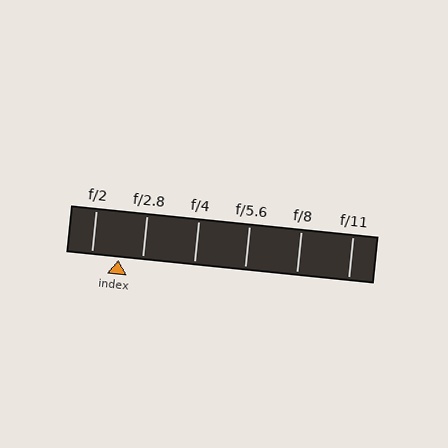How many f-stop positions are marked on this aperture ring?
There are 6 f-stop positions marked.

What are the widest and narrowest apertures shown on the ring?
The widest aperture shown is f/2 and the narrowest is f/11.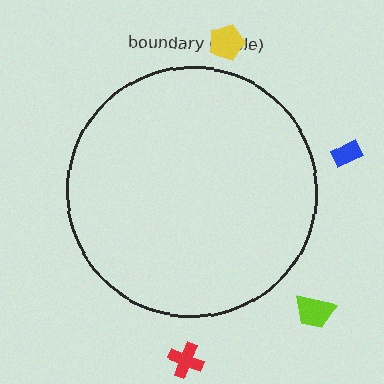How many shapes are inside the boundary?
0 inside, 4 outside.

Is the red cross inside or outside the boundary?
Outside.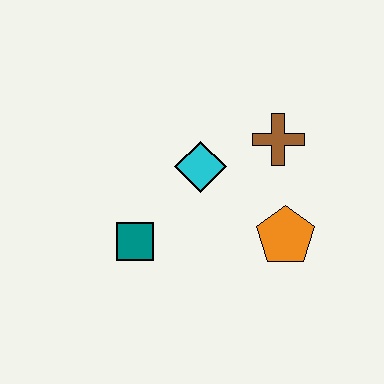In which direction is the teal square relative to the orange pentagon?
The teal square is to the left of the orange pentagon.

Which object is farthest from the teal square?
The brown cross is farthest from the teal square.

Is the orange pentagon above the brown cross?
No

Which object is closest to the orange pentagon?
The brown cross is closest to the orange pentagon.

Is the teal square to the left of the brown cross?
Yes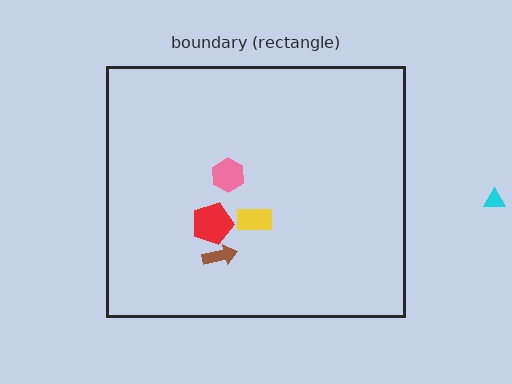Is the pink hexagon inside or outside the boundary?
Inside.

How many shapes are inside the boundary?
4 inside, 1 outside.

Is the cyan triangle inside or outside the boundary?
Outside.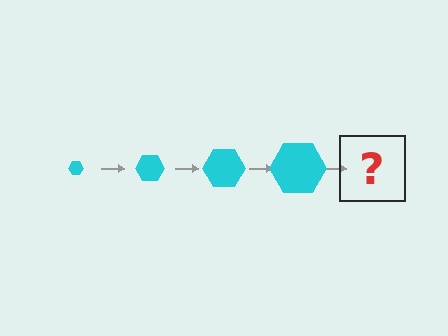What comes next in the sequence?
The next element should be a cyan hexagon, larger than the previous one.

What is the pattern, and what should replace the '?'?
The pattern is that the hexagon gets progressively larger each step. The '?' should be a cyan hexagon, larger than the previous one.